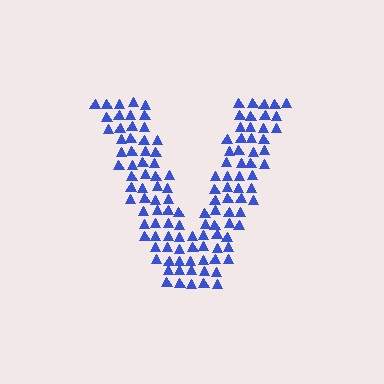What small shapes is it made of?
It is made of small triangles.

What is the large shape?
The large shape is the letter V.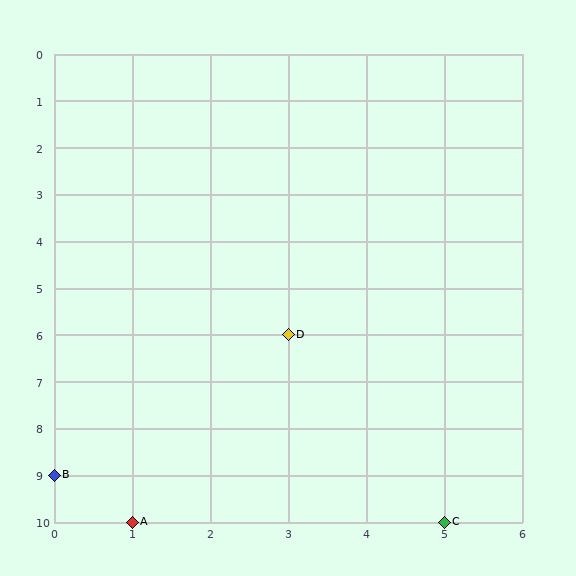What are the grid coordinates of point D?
Point D is at grid coordinates (3, 6).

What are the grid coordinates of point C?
Point C is at grid coordinates (5, 10).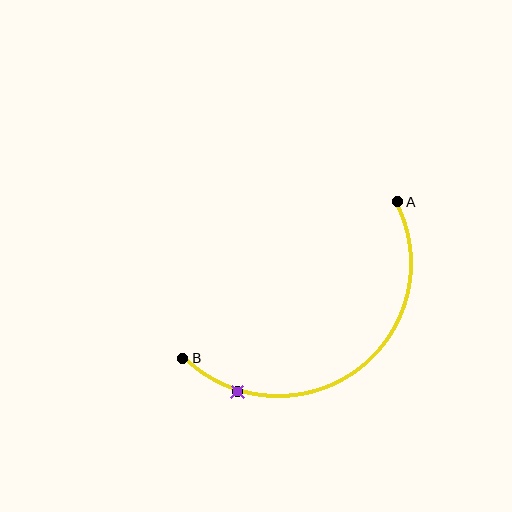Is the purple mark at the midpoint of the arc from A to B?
No. The purple mark lies on the arc but is closer to endpoint B. The arc midpoint would be at the point on the curve equidistant along the arc from both A and B.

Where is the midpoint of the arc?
The arc midpoint is the point on the curve farthest from the straight line joining A and B. It sits below and to the right of that line.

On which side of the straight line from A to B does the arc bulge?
The arc bulges below and to the right of the straight line connecting A and B.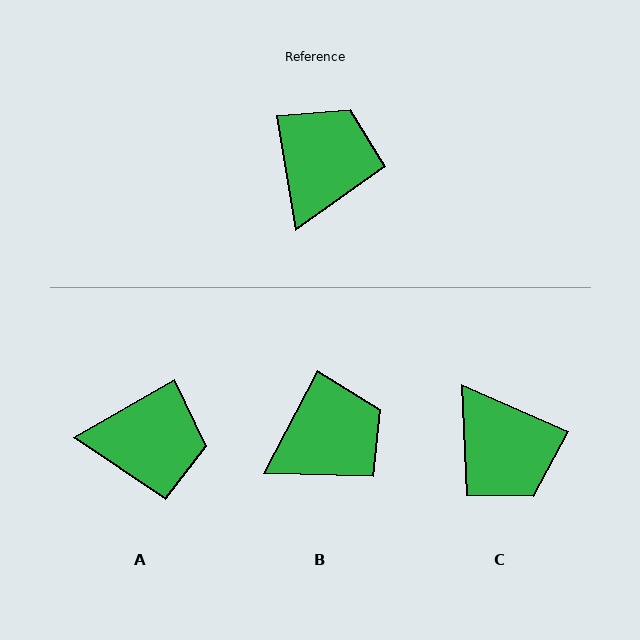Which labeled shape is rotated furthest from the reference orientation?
C, about 123 degrees away.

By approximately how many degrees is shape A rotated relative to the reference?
Approximately 69 degrees clockwise.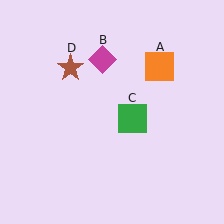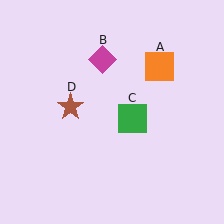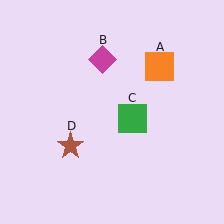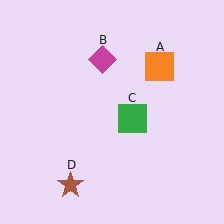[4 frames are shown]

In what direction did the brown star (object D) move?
The brown star (object D) moved down.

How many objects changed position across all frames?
1 object changed position: brown star (object D).